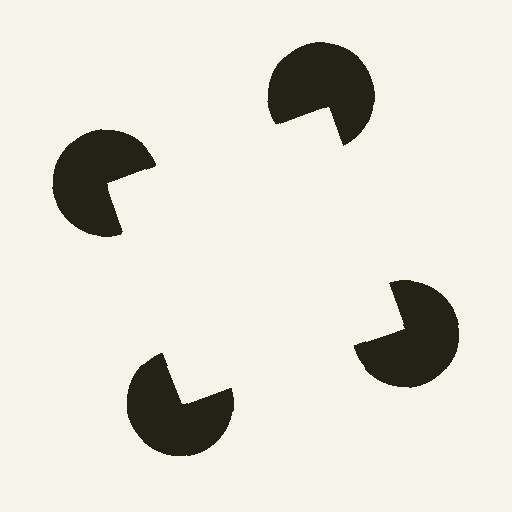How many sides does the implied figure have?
4 sides.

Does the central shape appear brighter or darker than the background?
It typically appears slightly brighter than the background, even though no actual brightness change is drawn.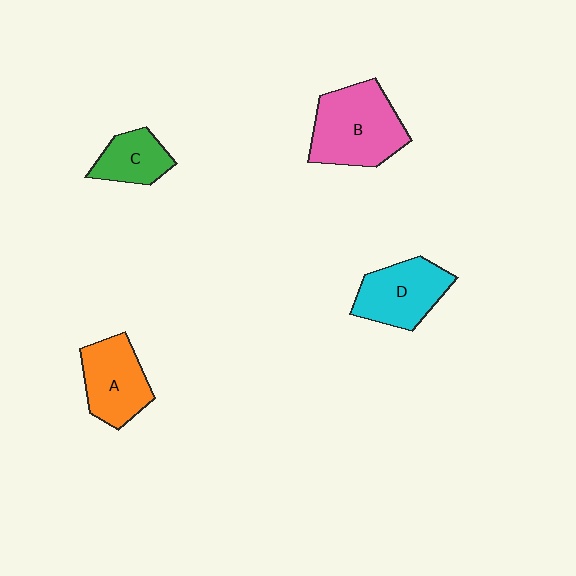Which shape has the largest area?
Shape B (pink).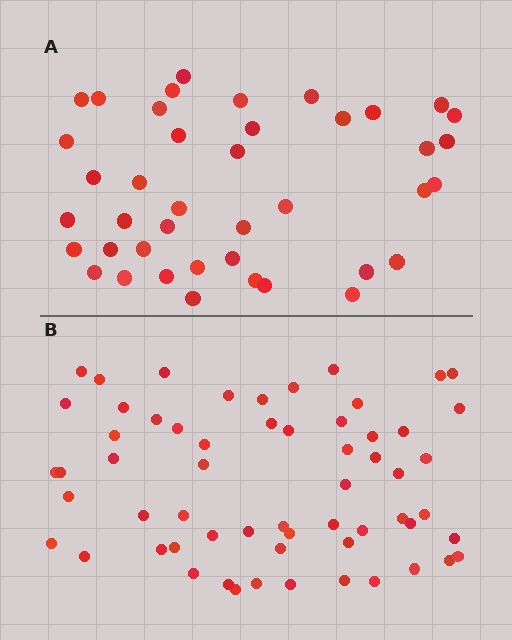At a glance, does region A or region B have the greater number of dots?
Region B (the bottom region) has more dots.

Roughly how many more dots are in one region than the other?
Region B has approximately 20 more dots than region A.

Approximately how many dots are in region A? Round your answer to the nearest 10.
About 40 dots. (The exact count is 41, which rounds to 40.)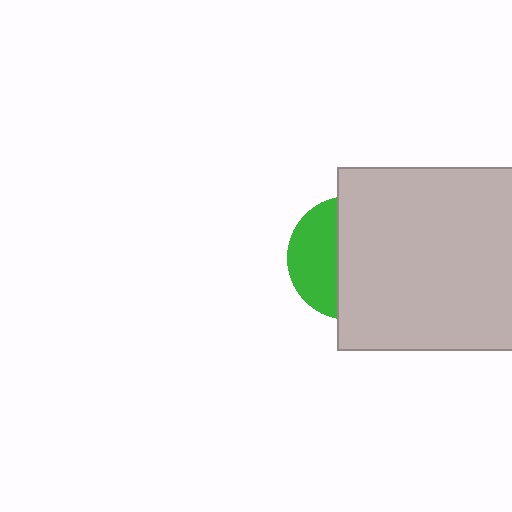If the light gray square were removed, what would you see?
You would see the complete green circle.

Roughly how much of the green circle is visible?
A small part of it is visible (roughly 38%).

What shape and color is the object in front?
The object in front is a light gray square.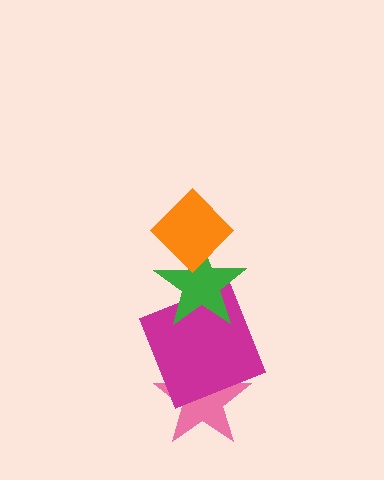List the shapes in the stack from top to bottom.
From top to bottom: the orange diamond, the green star, the magenta square, the pink star.